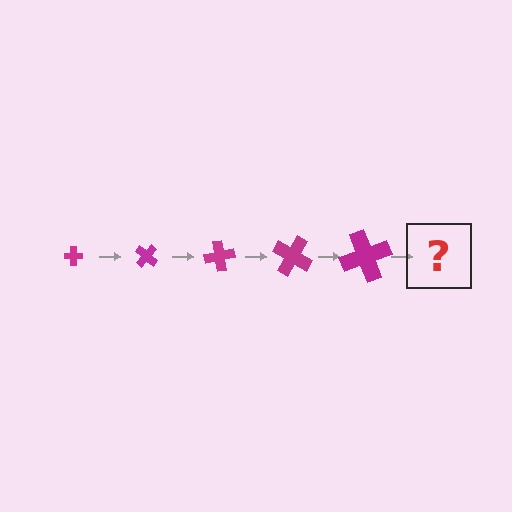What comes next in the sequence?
The next element should be a cross, larger than the previous one and rotated 200 degrees from the start.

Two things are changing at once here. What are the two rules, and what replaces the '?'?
The two rules are that the cross grows larger each step and it rotates 40 degrees each step. The '?' should be a cross, larger than the previous one and rotated 200 degrees from the start.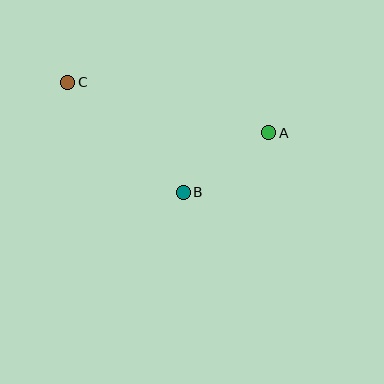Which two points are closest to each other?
Points A and B are closest to each other.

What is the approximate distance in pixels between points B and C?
The distance between B and C is approximately 159 pixels.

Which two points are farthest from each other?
Points A and C are farthest from each other.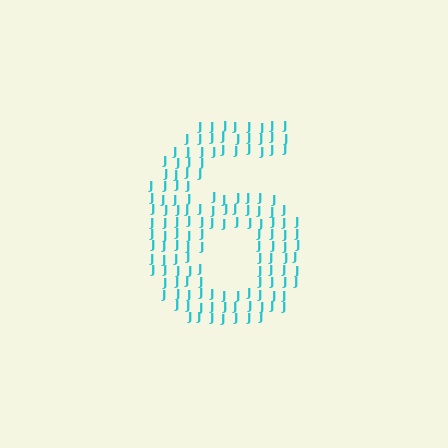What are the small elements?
The small elements are letter J's.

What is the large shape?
The large shape is the digit 6.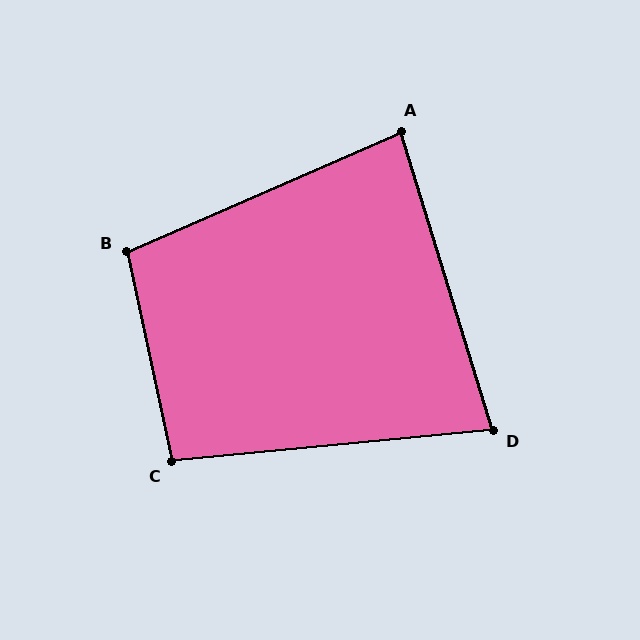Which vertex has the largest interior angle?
B, at approximately 102 degrees.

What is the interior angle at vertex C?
Approximately 96 degrees (obtuse).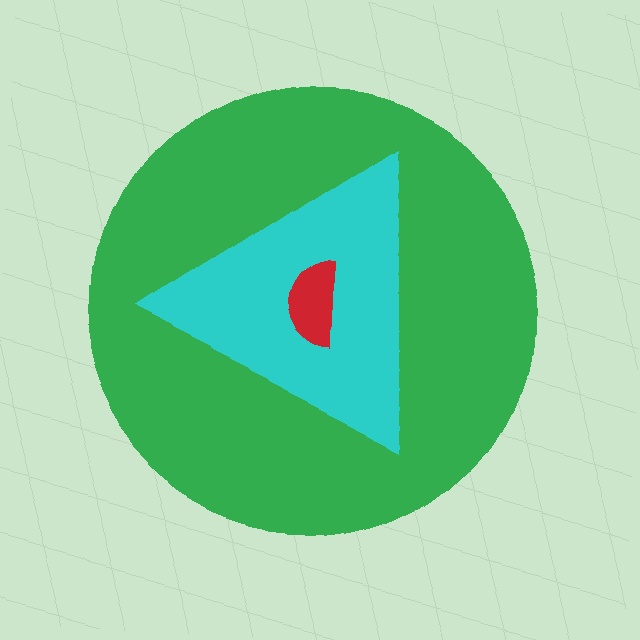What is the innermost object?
The red semicircle.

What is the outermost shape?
The green circle.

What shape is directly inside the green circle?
The cyan triangle.